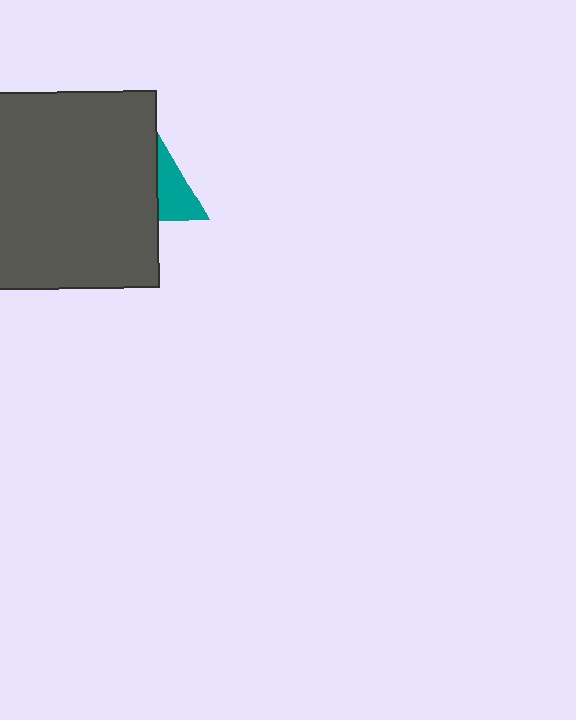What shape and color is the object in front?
The object in front is a dark gray rectangle.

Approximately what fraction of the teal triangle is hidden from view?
Roughly 50% of the teal triangle is hidden behind the dark gray rectangle.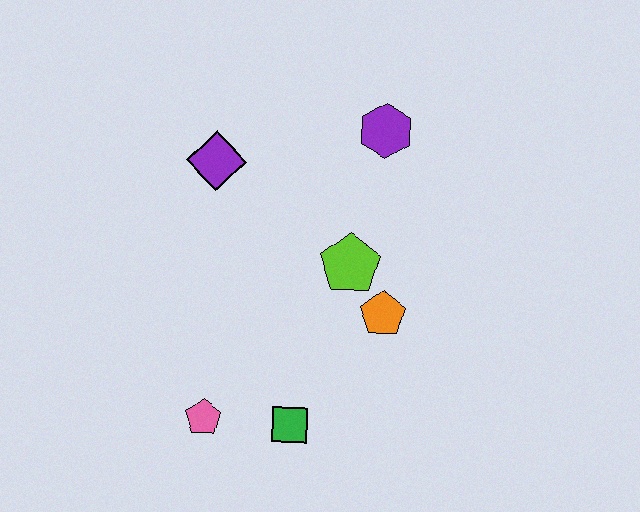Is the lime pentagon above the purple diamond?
No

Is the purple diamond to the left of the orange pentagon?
Yes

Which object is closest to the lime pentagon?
The orange pentagon is closest to the lime pentagon.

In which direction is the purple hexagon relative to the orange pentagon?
The purple hexagon is above the orange pentagon.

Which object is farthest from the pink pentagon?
The purple hexagon is farthest from the pink pentagon.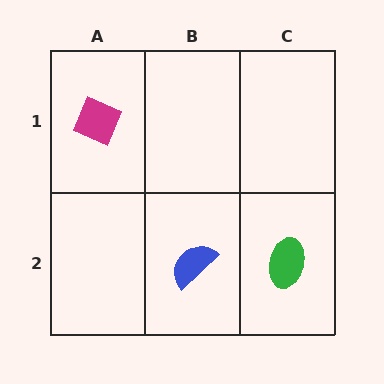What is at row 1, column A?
A magenta diamond.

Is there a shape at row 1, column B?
No, that cell is empty.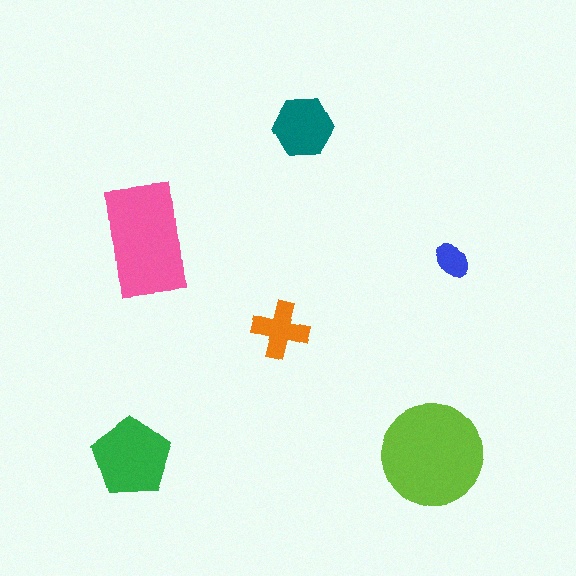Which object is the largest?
The lime circle.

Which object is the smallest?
The blue ellipse.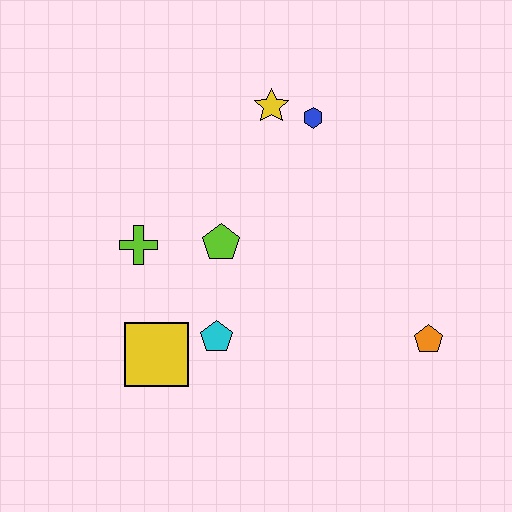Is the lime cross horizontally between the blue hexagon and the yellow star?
No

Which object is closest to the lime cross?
The lime pentagon is closest to the lime cross.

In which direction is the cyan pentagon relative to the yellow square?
The cyan pentagon is to the right of the yellow square.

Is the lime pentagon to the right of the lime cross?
Yes